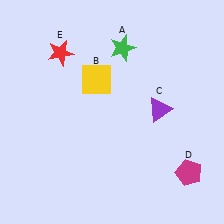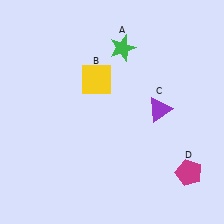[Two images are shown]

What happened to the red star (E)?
The red star (E) was removed in Image 2. It was in the top-left area of Image 1.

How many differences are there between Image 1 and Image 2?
There is 1 difference between the two images.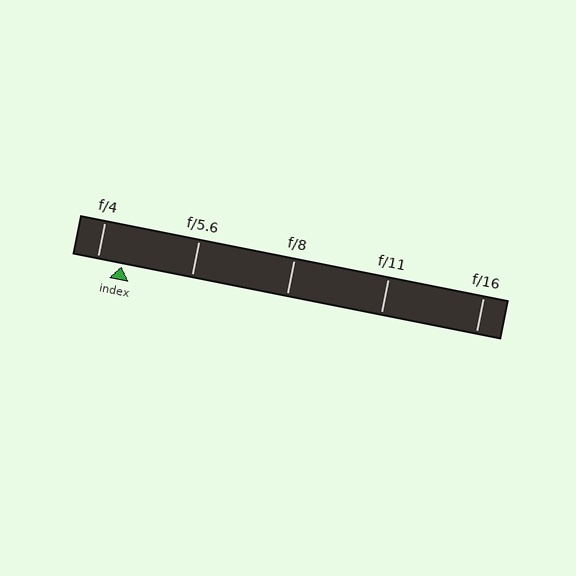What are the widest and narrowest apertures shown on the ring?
The widest aperture shown is f/4 and the narrowest is f/16.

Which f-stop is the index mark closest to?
The index mark is closest to f/4.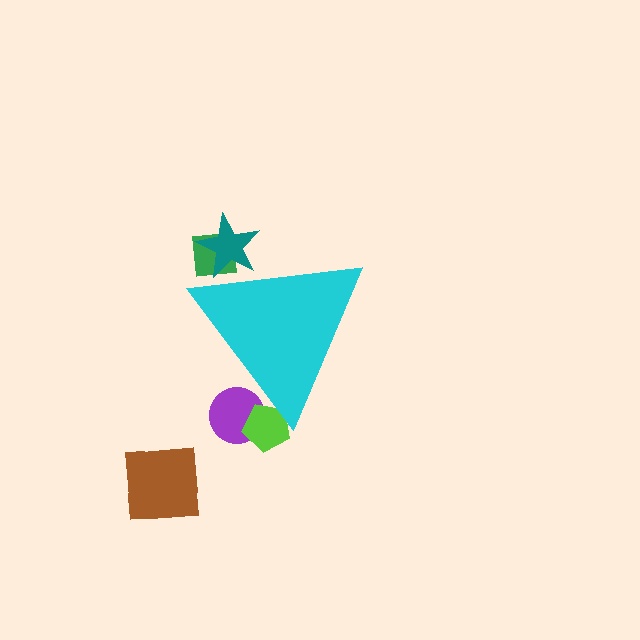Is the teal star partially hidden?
Yes, the teal star is partially hidden behind the cyan triangle.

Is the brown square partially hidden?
No, the brown square is fully visible.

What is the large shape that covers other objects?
A cyan triangle.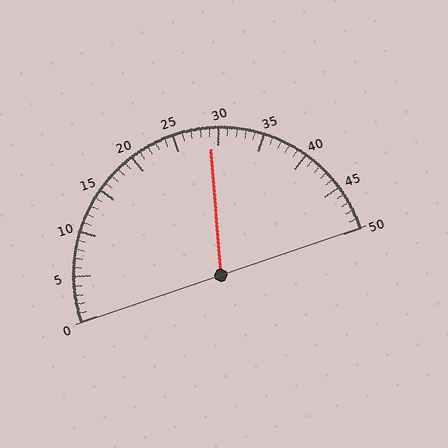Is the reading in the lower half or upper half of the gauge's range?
The reading is in the upper half of the range (0 to 50).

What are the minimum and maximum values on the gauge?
The gauge ranges from 0 to 50.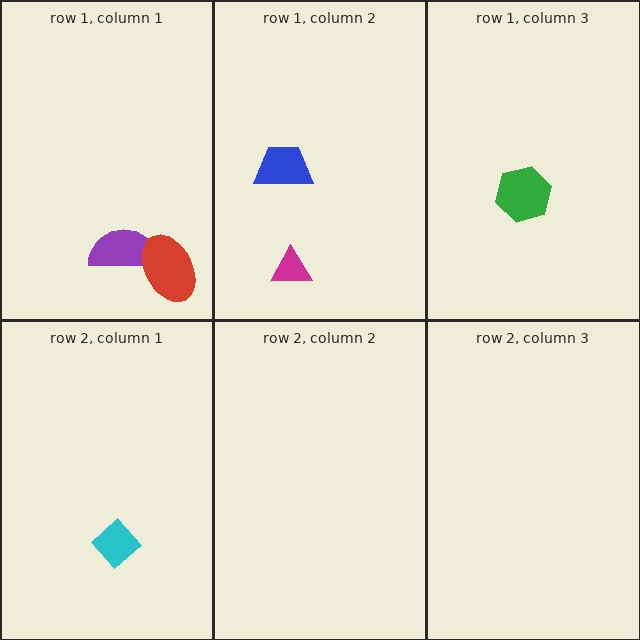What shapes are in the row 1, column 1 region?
The purple semicircle, the red ellipse.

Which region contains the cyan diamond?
The row 2, column 1 region.